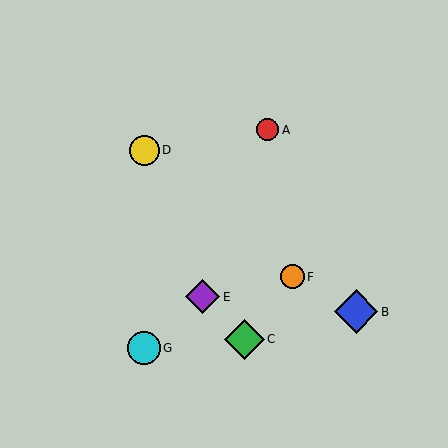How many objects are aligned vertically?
2 objects (D, G) are aligned vertically.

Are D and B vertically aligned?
No, D is at x≈144 and B is at x≈356.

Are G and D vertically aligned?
Yes, both are at x≈144.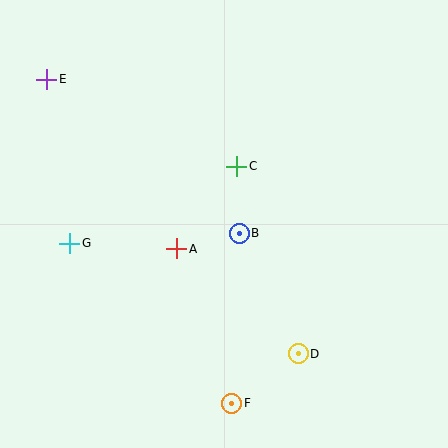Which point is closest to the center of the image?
Point B at (239, 233) is closest to the center.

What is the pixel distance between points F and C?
The distance between F and C is 237 pixels.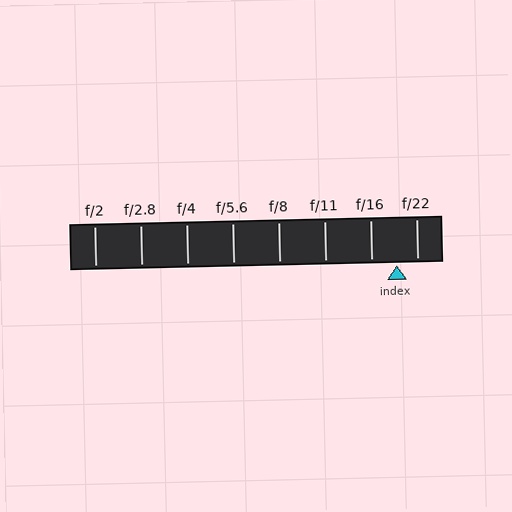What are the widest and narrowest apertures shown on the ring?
The widest aperture shown is f/2 and the narrowest is f/22.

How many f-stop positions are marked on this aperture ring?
There are 8 f-stop positions marked.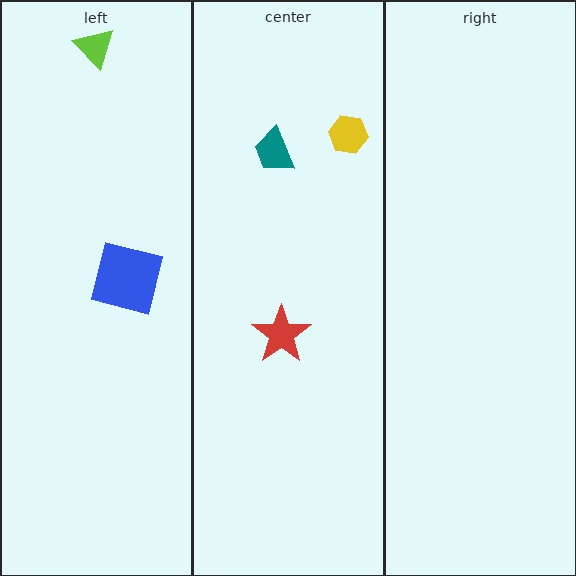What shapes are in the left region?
The blue square, the lime triangle.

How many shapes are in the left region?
2.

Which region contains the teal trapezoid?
The center region.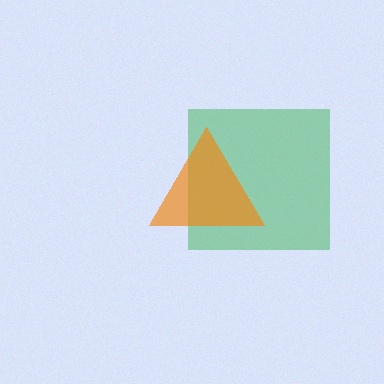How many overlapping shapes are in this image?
There are 2 overlapping shapes in the image.